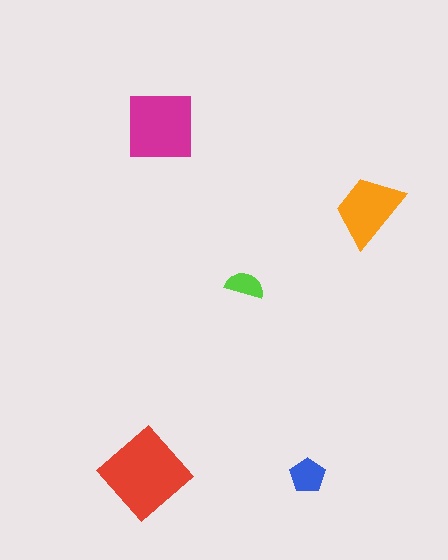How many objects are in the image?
There are 5 objects in the image.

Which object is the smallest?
The lime semicircle.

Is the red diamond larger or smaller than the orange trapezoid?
Larger.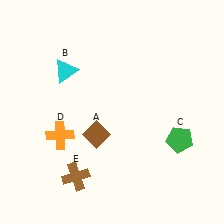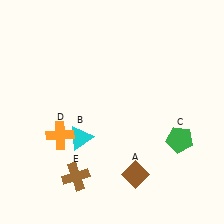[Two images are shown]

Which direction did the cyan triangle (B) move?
The cyan triangle (B) moved down.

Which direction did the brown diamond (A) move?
The brown diamond (A) moved down.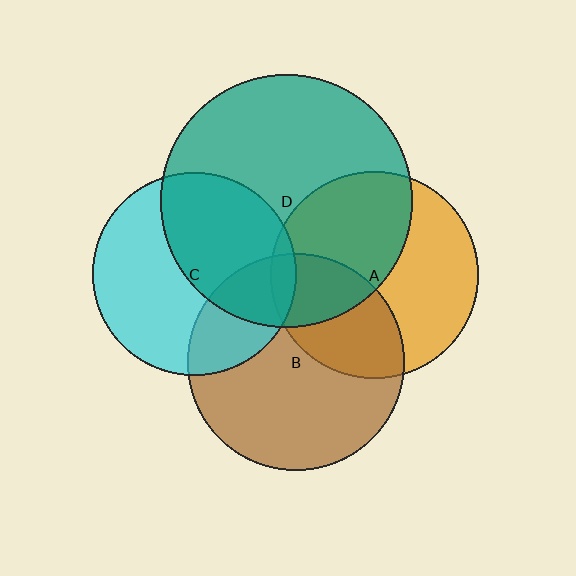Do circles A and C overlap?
Yes.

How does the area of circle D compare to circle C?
Approximately 1.5 times.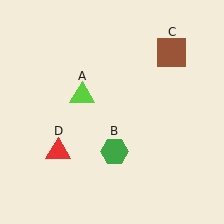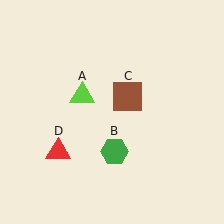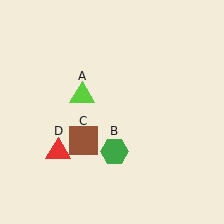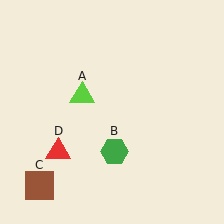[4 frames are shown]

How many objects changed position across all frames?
1 object changed position: brown square (object C).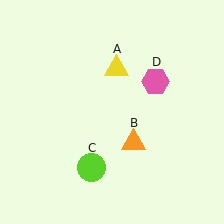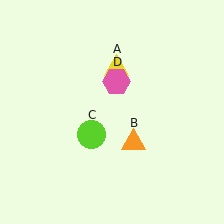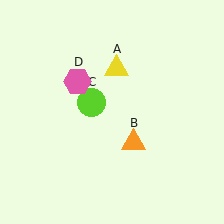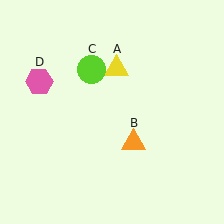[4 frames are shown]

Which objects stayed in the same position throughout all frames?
Yellow triangle (object A) and orange triangle (object B) remained stationary.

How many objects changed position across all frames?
2 objects changed position: lime circle (object C), pink hexagon (object D).